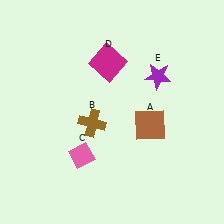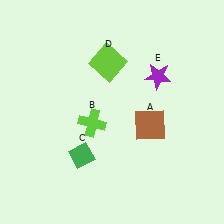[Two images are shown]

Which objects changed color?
B changed from brown to lime. C changed from pink to green. D changed from magenta to lime.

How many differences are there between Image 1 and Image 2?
There are 3 differences between the two images.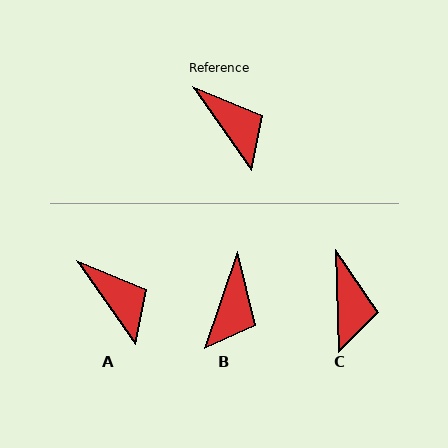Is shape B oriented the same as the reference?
No, it is off by about 54 degrees.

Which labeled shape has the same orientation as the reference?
A.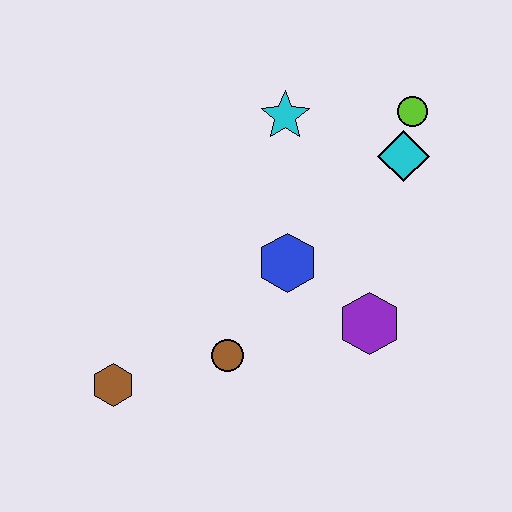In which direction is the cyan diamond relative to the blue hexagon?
The cyan diamond is to the right of the blue hexagon.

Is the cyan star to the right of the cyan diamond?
No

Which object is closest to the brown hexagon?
The brown circle is closest to the brown hexagon.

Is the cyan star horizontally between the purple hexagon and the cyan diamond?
No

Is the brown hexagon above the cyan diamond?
No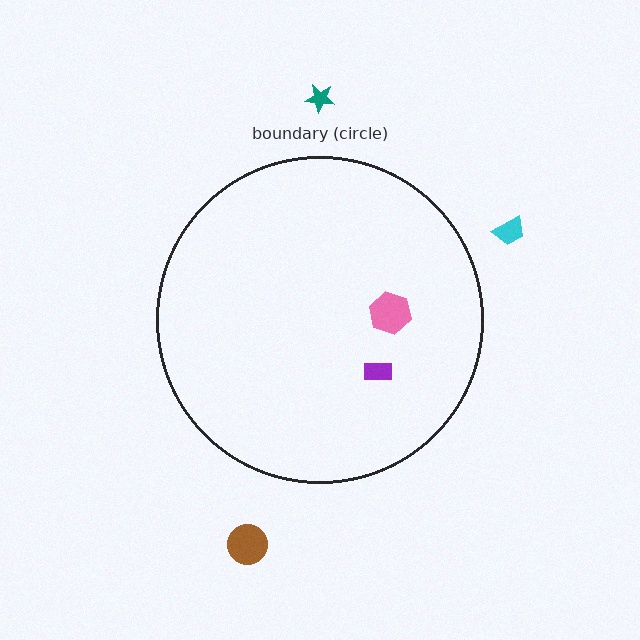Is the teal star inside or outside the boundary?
Outside.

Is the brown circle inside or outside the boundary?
Outside.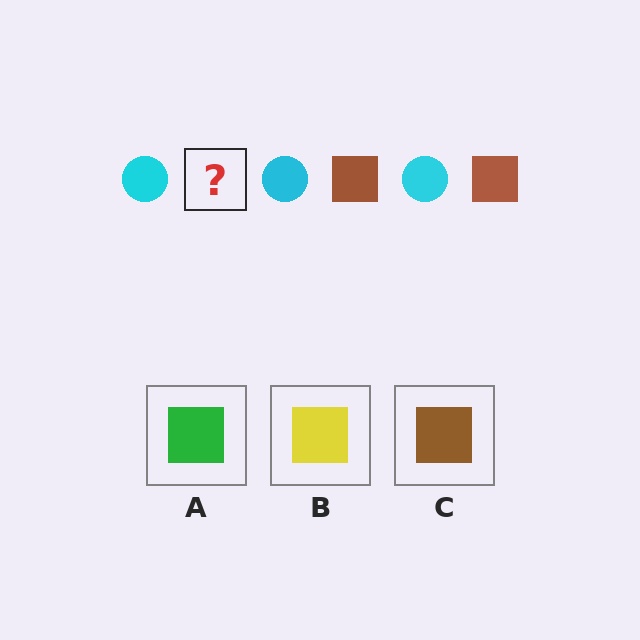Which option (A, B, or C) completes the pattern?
C.